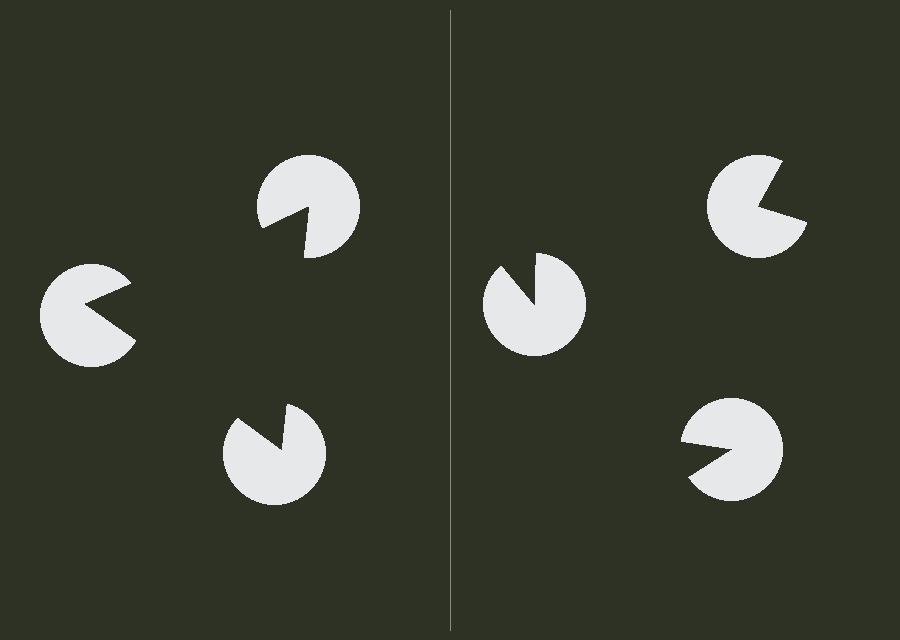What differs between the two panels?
The pac-man discs are positioned identically on both sides; only the wedge orientations differ. On the left they align to a triangle; on the right they are misaligned.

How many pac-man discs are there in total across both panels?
6 — 3 on each side.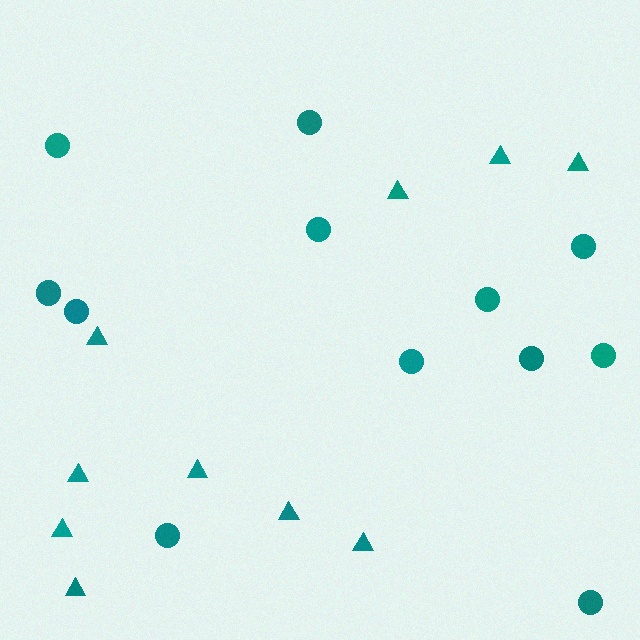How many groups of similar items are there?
There are 2 groups: one group of triangles (10) and one group of circles (12).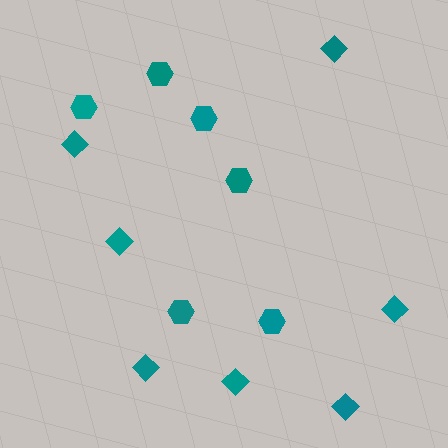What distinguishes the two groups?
There are 2 groups: one group of hexagons (6) and one group of diamonds (7).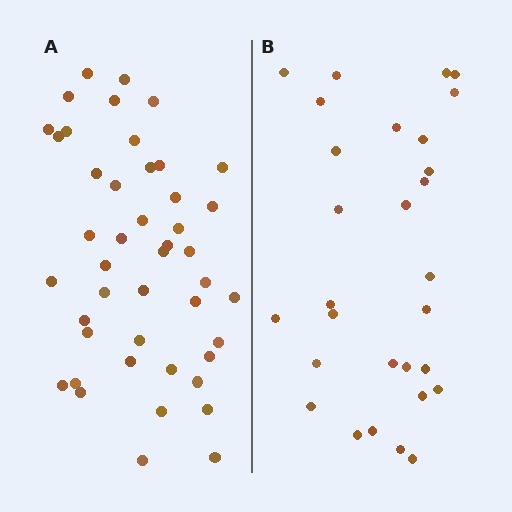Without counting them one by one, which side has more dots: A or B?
Region A (the left region) has more dots.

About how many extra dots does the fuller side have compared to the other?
Region A has approximately 15 more dots than region B.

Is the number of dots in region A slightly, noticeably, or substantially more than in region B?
Region A has substantially more. The ratio is roughly 1.6 to 1.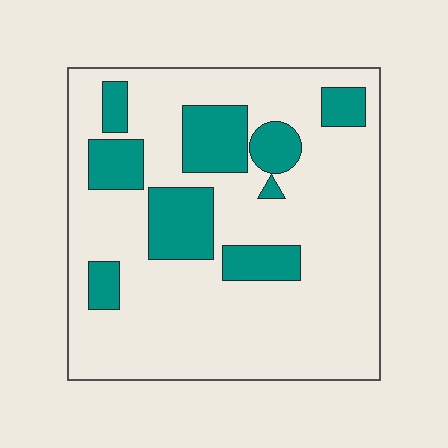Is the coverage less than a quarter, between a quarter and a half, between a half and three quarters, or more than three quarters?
Less than a quarter.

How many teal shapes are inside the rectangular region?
9.